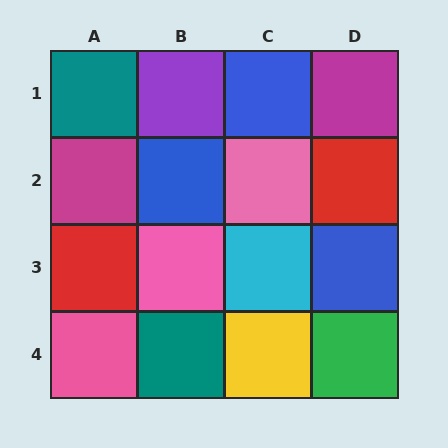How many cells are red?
2 cells are red.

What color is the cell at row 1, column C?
Blue.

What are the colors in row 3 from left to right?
Red, pink, cyan, blue.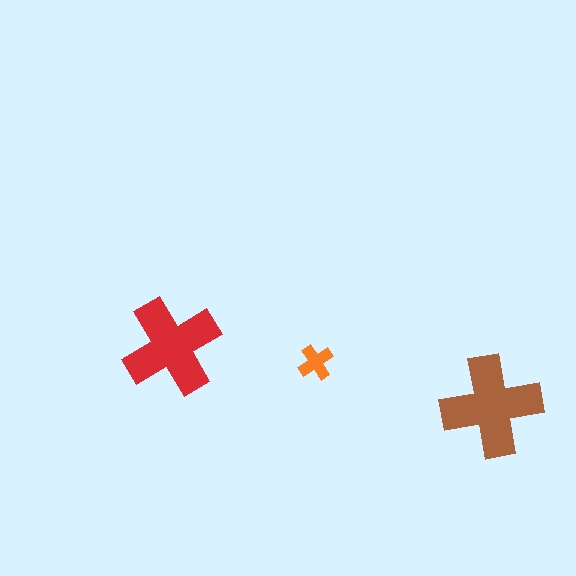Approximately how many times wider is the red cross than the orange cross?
About 2.5 times wider.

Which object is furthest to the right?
The brown cross is rightmost.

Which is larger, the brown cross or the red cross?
The brown one.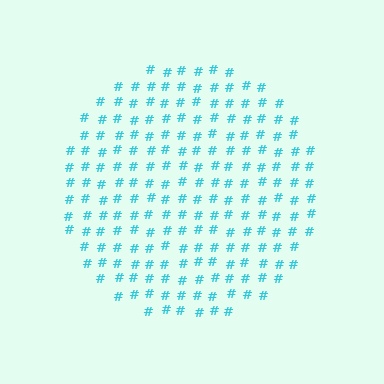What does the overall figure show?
The overall figure shows a circle.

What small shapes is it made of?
It is made of small hash symbols.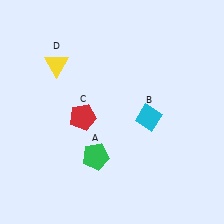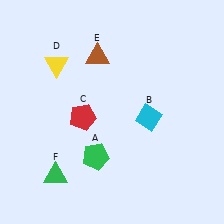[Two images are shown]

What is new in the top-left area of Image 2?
A brown triangle (E) was added in the top-left area of Image 2.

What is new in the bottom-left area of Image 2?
A green triangle (F) was added in the bottom-left area of Image 2.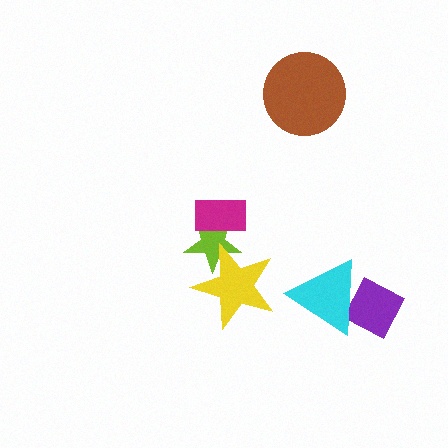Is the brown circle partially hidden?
No, no other shape covers it.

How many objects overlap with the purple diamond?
1 object overlaps with the purple diamond.